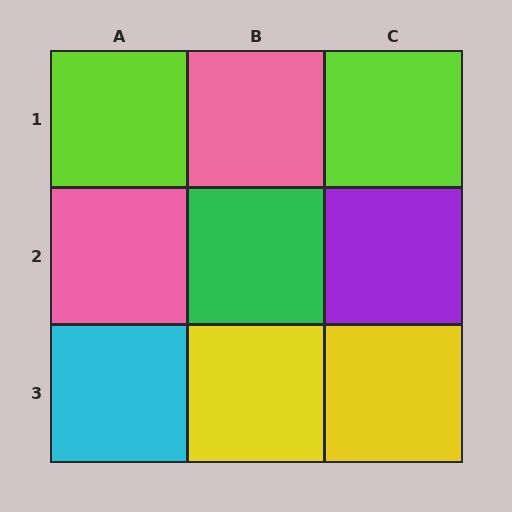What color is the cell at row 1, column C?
Lime.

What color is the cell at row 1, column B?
Pink.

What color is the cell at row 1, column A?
Lime.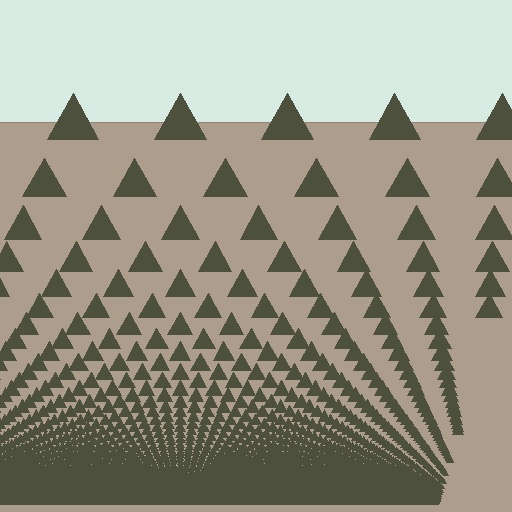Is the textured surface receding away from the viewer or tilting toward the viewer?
The surface appears to tilt toward the viewer. Texture elements get larger and sparser toward the top.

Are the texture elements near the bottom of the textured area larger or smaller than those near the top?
Smaller. The gradient is inverted — elements near the bottom are smaller and denser.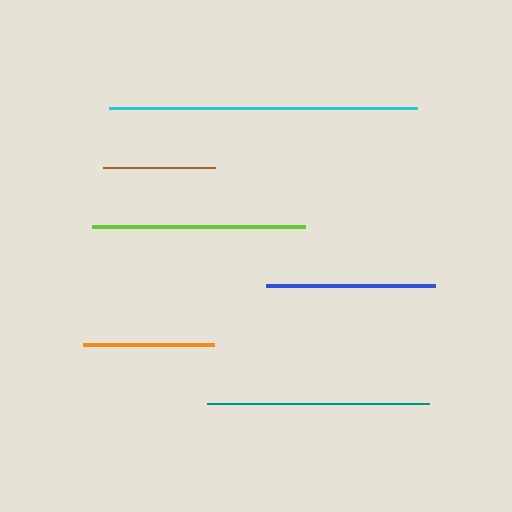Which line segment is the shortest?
The brown line is the shortest at approximately 112 pixels.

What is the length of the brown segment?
The brown segment is approximately 112 pixels long.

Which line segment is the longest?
The cyan line is the longest at approximately 308 pixels.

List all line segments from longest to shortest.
From longest to shortest: cyan, teal, lime, blue, orange, brown.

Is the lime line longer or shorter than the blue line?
The lime line is longer than the blue line.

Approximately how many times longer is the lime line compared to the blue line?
The lime line is approximately 1.3 times the length of the blue line.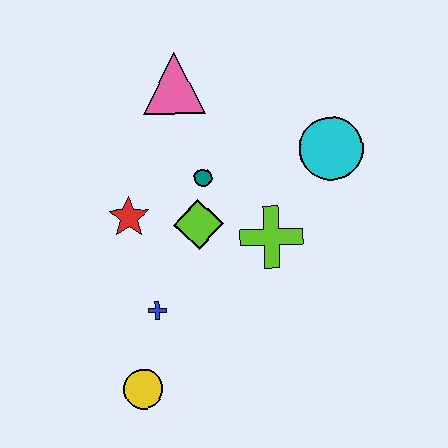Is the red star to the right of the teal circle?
No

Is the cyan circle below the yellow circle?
No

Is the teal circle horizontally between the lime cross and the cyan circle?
No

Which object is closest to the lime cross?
The lime diamond is closest to the lime cross.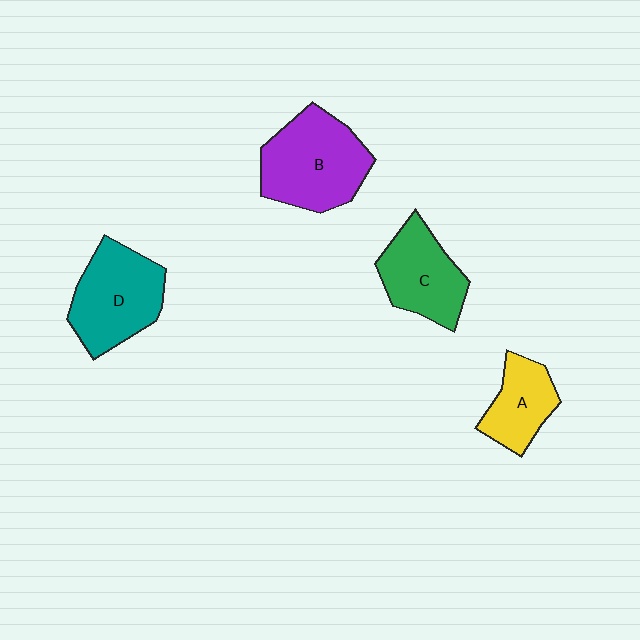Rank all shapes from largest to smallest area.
From largest to smallest: B (purple), D (teal), C (green), A (yellow).